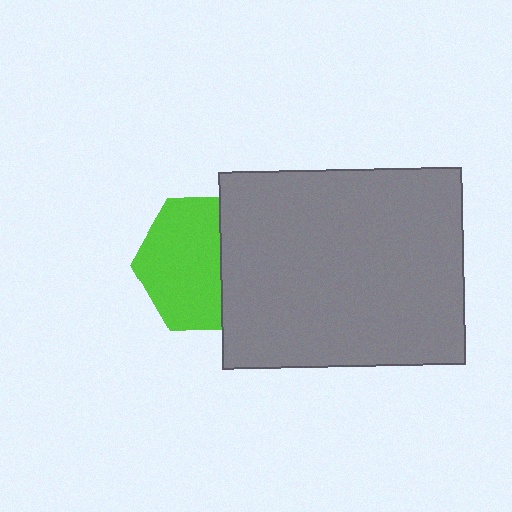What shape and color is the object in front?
The object in front is a gray rectangle.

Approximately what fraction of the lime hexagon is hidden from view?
Roughly 39% of the lime hexagon is hidden behind the gray rectangle.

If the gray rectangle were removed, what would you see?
You would see the complete lime hexagon.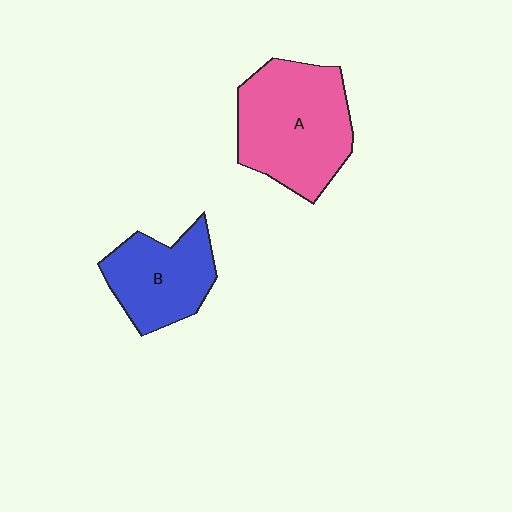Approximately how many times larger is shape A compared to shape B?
Approximately 1.5 times.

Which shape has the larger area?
Shape A (pink).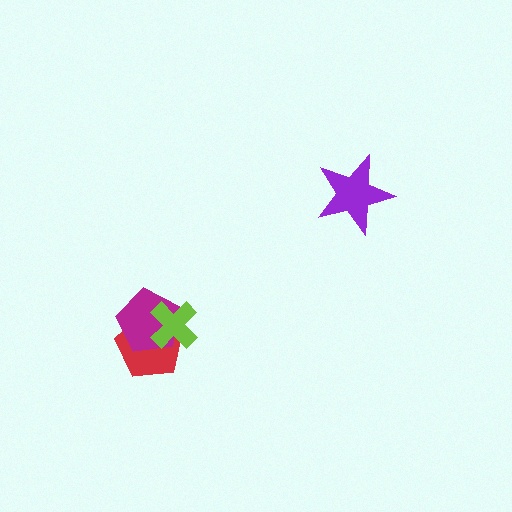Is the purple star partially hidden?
No, no other shape covers it.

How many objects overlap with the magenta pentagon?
2 objects overlap with the magenta pentagon.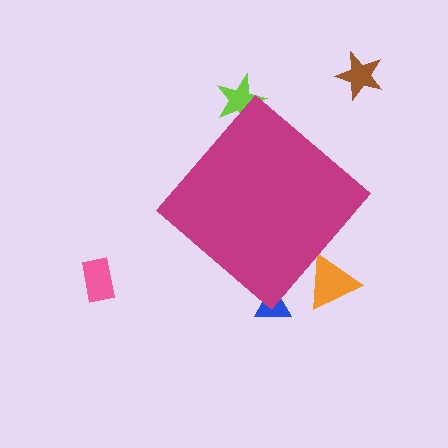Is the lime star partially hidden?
Yes, the lime star is partially hidden behind the magenta diamond.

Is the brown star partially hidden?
No, the brown star is fully visible.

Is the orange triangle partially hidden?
Yes, the orange triangle is partially hidden behind the magenta diamond.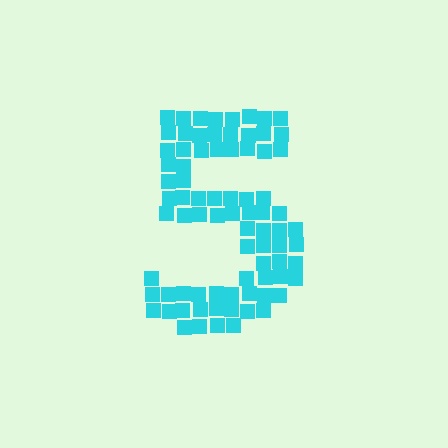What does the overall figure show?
The overall figure shows the digit 5.